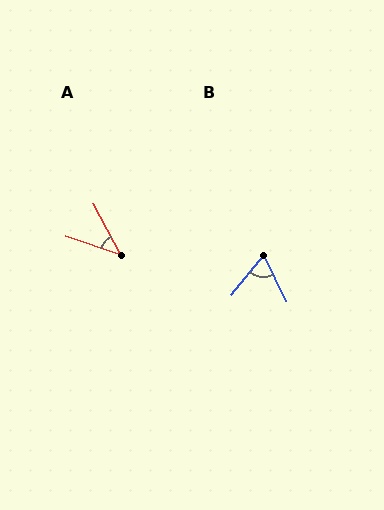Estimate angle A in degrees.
Approximately 44 degrees.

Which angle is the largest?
B, at approximately 65 degrees.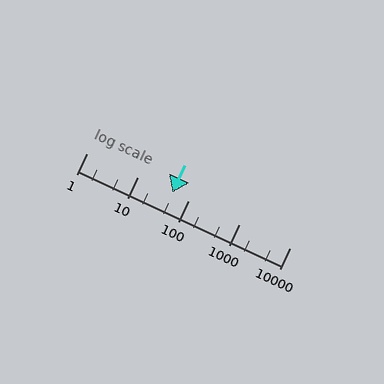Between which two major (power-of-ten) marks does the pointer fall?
The pointer is between 10 and 100.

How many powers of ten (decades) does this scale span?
The scale spans 4 decades, from 1 to 10000.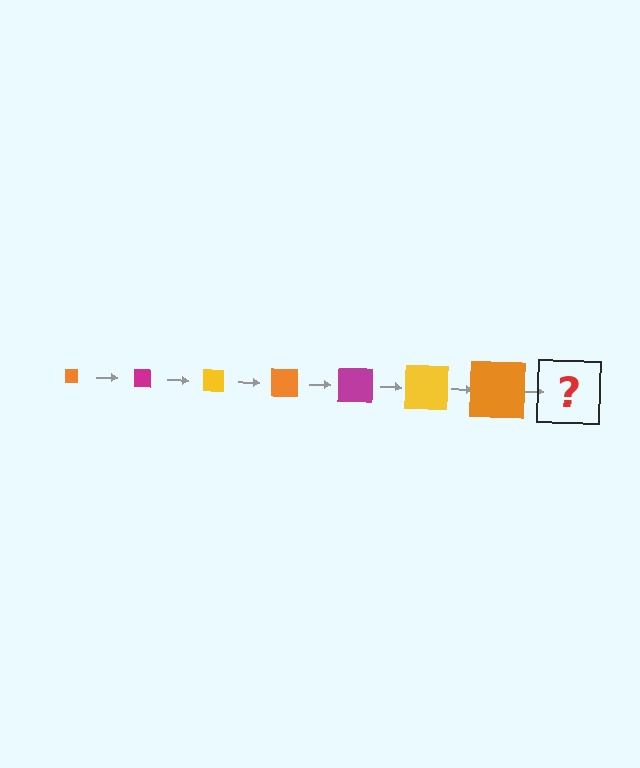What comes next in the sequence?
The next element should be a magenta square, larger than the previous one.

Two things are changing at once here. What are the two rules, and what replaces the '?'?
The two rules are that the square grows larger each step and the color cycles through orange, magenta, and yellow. The '?' should be a magenta square, larger than the previous one.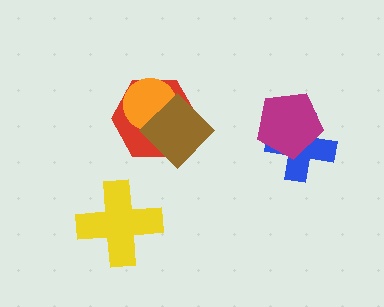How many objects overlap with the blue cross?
1 object overlaps with the blue cross.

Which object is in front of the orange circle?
The brown diamond is in front of the orange circle.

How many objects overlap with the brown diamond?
2 objects overlap with the brown diamond.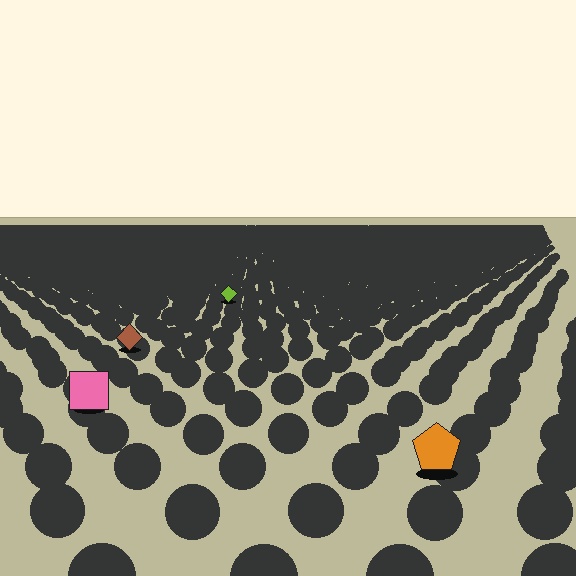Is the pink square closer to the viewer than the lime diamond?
Yes. The pink square is closer — you can tell from the texture gradient: the ground texture is coarser near it.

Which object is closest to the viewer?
The orange pentagon is closest. The texture marks near it are larger and more spread out.